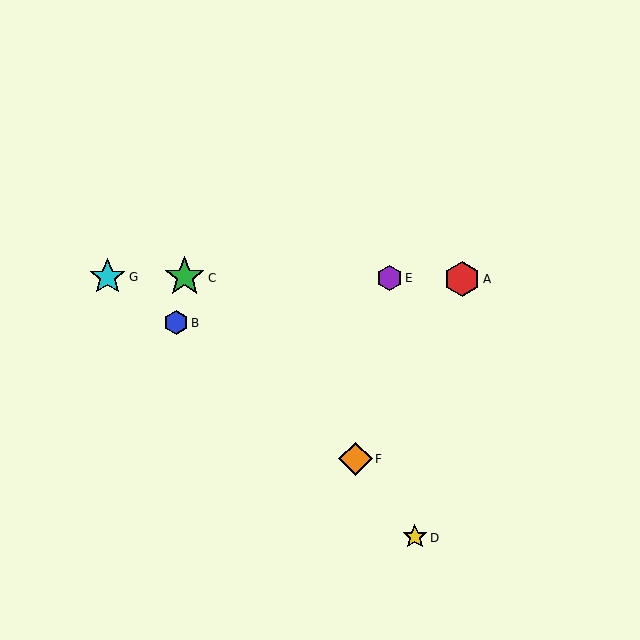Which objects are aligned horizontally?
Objects A, C, E, G are aligned horizontally.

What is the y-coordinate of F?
Object F is at y≈459.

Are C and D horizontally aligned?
No, C is at y≈277 and D is at y≈537.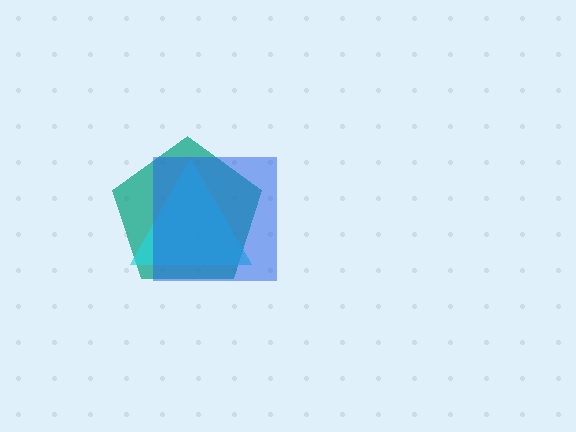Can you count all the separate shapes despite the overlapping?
Yes, there are 3 separate shapes.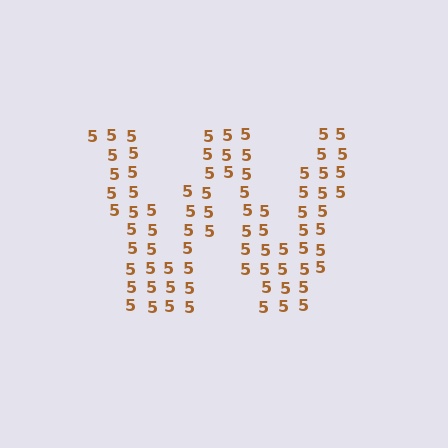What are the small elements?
The small elements are digit 5's.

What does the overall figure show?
The overall figure shows the letter W.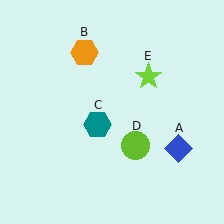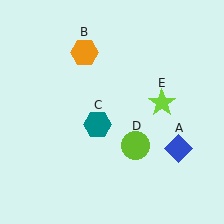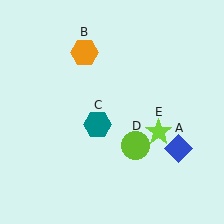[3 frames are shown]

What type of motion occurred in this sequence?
The lime star (object E) rotated clockwise around the center of the scene.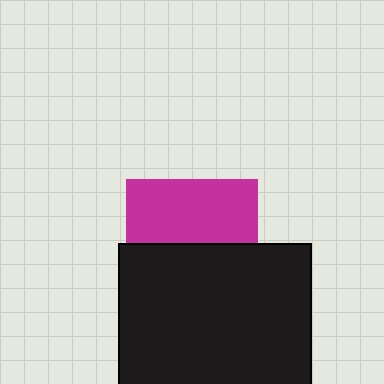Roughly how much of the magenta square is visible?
About half of it is visible (roughly 49%).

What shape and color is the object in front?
The object in front is a black square.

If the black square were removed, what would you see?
You would see the complete magenta square.